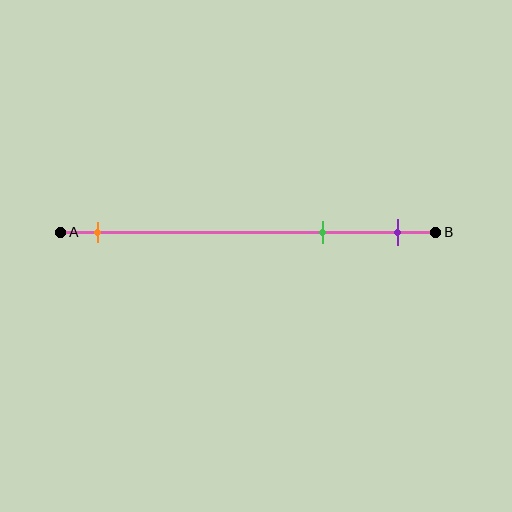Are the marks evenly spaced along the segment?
No, the marks are not evenly spaced.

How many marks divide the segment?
There are 3 marks dividing the segment.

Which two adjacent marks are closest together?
The green and purple marks are the closest adjacent pair.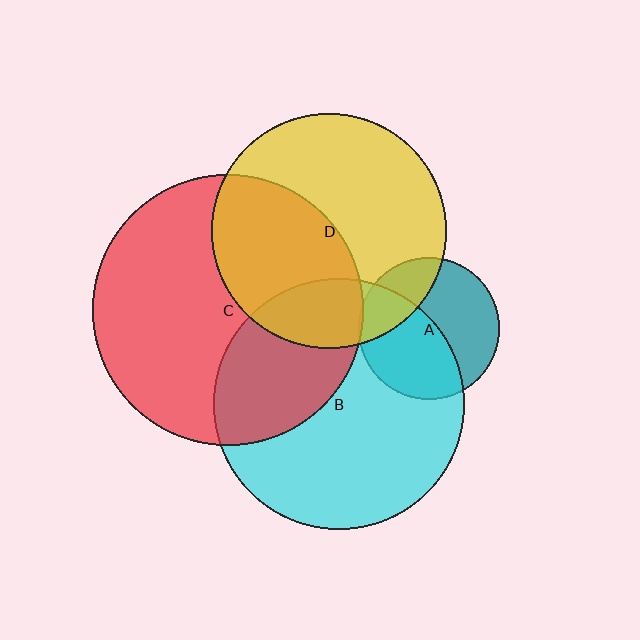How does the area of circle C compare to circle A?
Approximately 3.7 times.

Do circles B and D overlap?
Yes.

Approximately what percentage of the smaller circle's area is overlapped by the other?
Approximately 20%.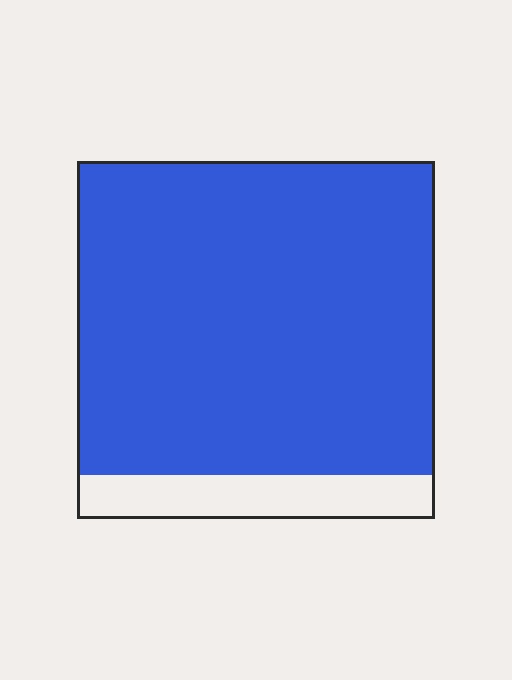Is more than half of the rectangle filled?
Yes.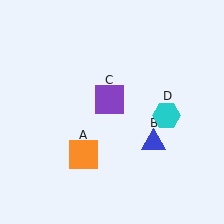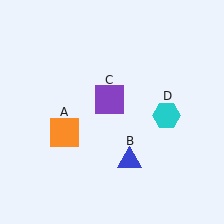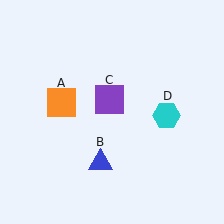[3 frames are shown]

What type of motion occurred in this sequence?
The orange square (object A), blue triangle (object B) rotated clockwise around the center of the scene.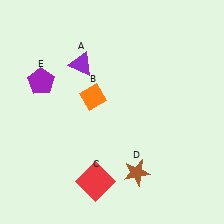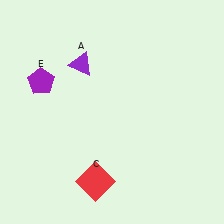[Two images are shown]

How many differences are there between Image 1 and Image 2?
There are 2 differences between the two images.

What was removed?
The orange diamond (B), the brown star (D) were removed in Image 2.